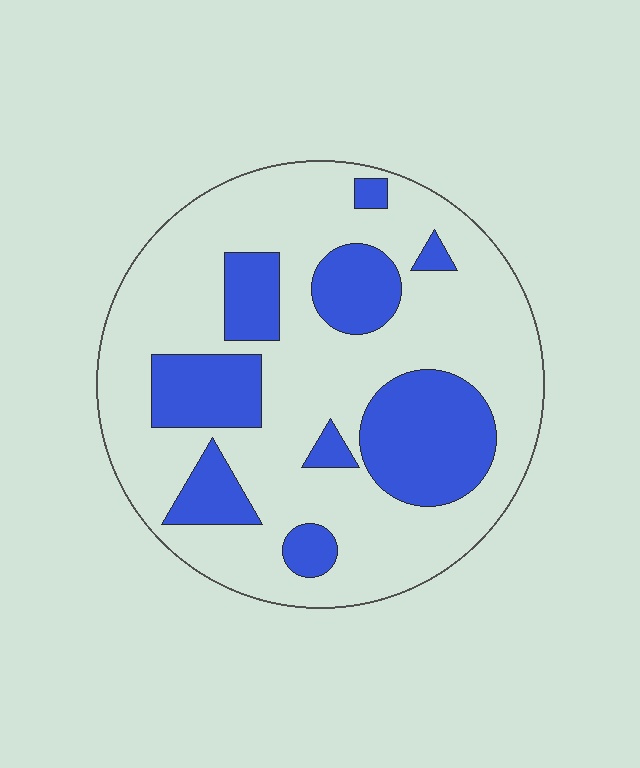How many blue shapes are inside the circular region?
9.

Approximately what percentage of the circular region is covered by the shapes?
Approximately 30%.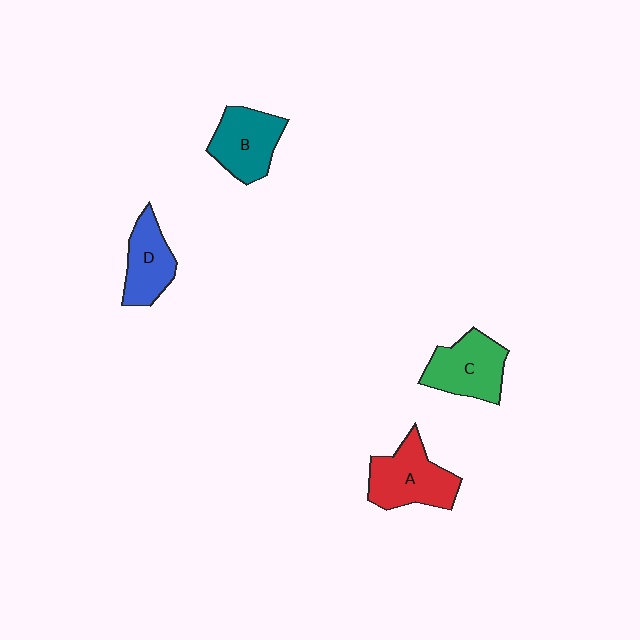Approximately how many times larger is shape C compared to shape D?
Approximately 1.2 times.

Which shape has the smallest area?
Shape D (blue).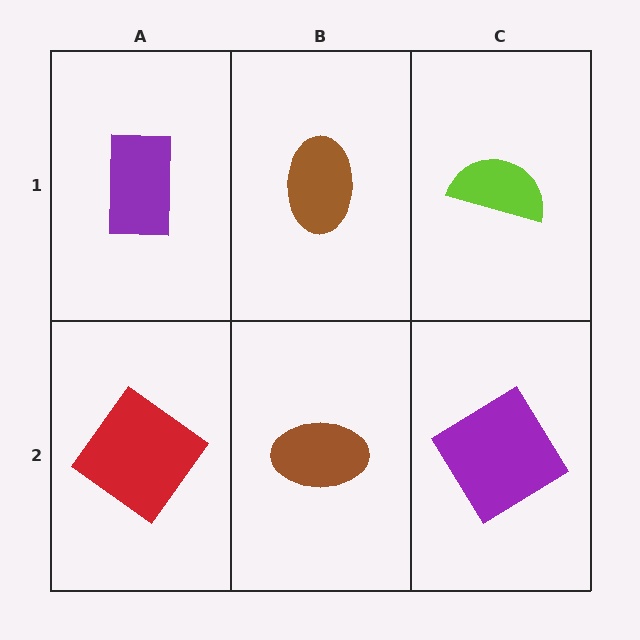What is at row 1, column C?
A lime semicircle.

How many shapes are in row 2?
3 shapes.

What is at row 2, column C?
A purple diamond.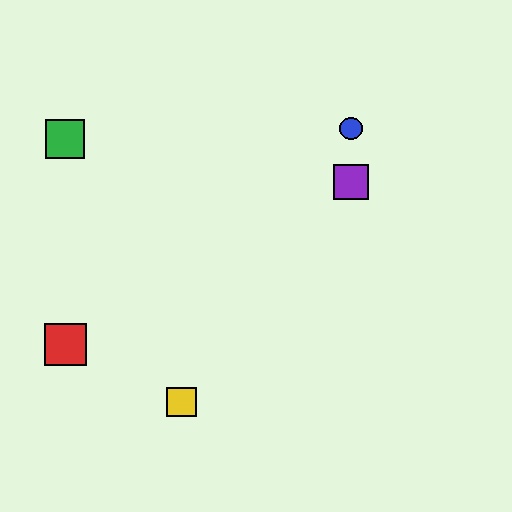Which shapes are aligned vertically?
The blue circle, the purple square are aligned vertically.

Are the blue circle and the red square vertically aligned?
No, the blue circle is at x≈351 and the red square is at x≈66.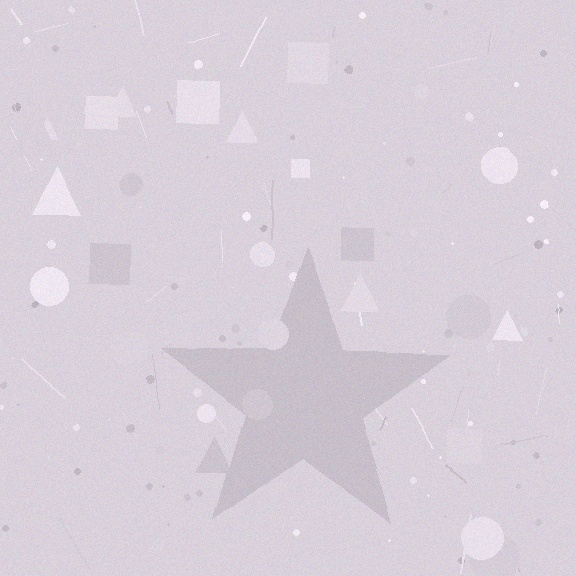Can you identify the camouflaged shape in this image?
The camouflaged shape is a star.